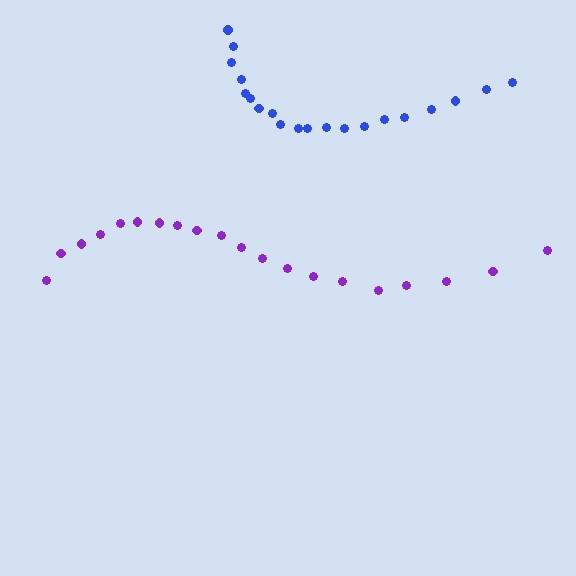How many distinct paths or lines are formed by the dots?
There are 2 distinct paths.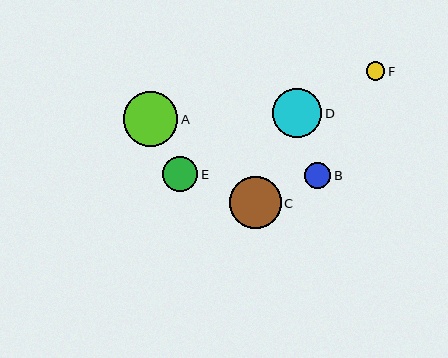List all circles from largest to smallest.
From largest to smallest: A, C, D, E, B, F.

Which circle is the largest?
Circle A is the largest with a size of approximately 54 pixels.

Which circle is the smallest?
Circle F is the smallest with a size of approximately 18 pixels.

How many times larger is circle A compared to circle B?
Circle A is approximately 2.0 times the size of circle B.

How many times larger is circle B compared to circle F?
Circle B is approximately 1.4 times the size of circle F.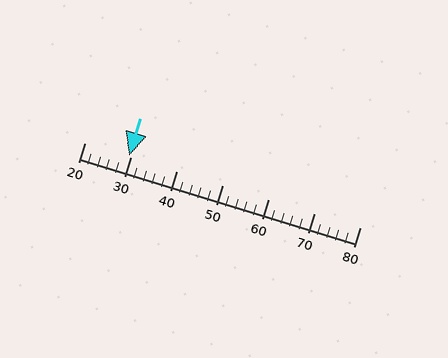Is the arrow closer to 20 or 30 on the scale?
The arrow is closer to 30.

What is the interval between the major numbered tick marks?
The major tick marks are spaced 10 units apart.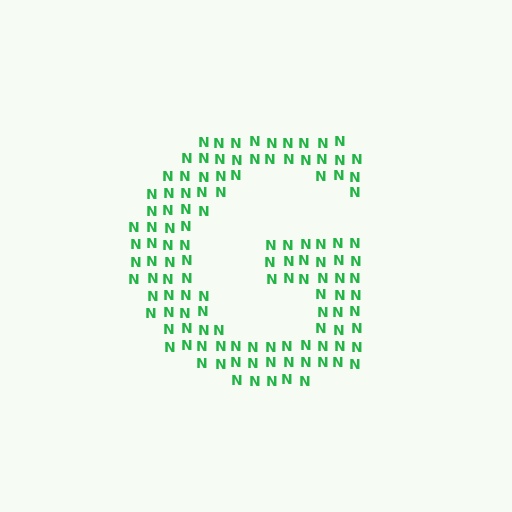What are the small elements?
The small elements are letter N's.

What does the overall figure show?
The overall figure shows the letter G.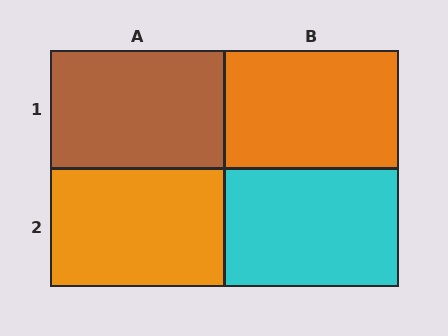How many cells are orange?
2 cells are orange.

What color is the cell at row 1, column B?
Orange.